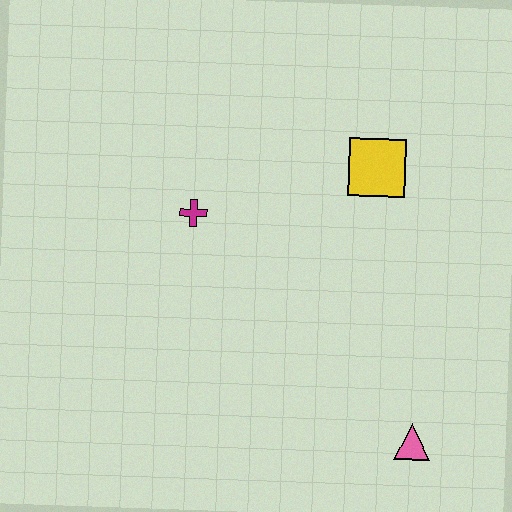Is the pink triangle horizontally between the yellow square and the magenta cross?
No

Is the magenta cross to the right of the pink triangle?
No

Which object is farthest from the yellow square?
The pink triangle is farthest from the yellow square.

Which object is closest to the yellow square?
The magenta cross is closest to the yellow square.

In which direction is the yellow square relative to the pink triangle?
The yellow square is above the pink triangle.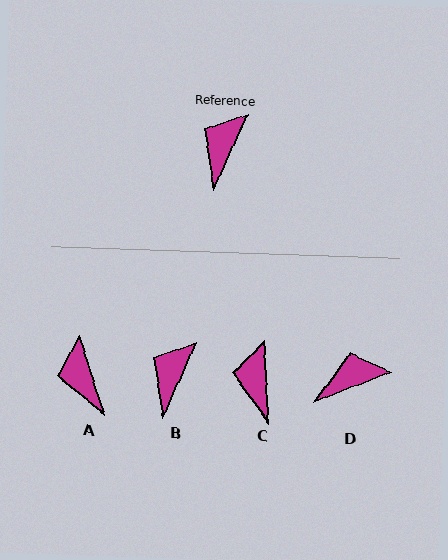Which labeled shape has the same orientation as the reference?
B.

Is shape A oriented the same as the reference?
No, it is off by about 42 degrees.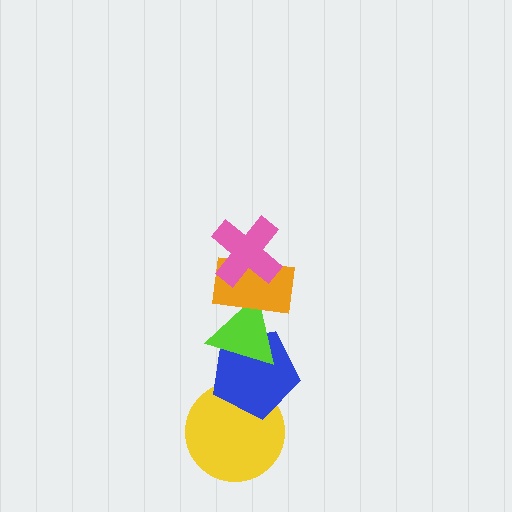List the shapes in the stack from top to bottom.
From top to bottom: the pink cross, the orange rectangle, the lime triangle, the blue pentagon, the yellow circle.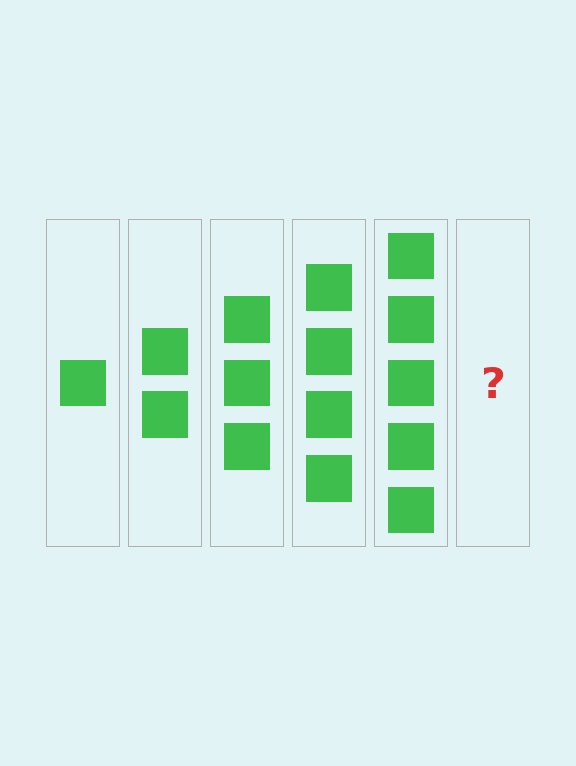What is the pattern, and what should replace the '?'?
The pattern is that each step adds one more square. The '?' should be 6 squares.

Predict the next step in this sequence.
The next step is 6 squares.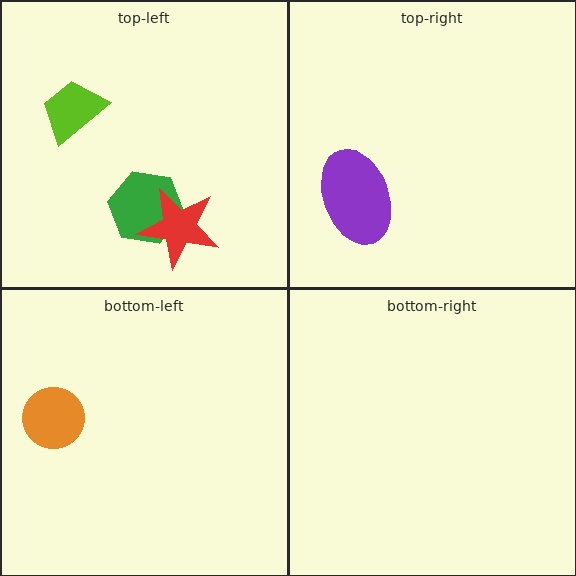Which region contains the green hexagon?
The top-left region.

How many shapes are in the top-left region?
3.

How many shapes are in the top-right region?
1.